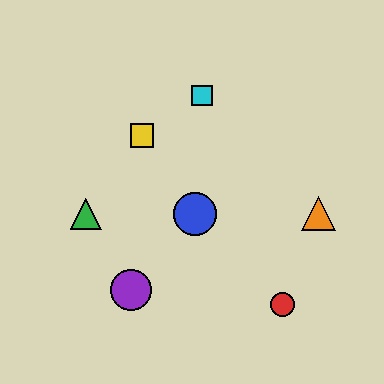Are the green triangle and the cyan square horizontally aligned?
No, the green triangle is at y≈214 and the cyan square is at y≈95.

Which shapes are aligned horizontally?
The blue circle, the green triangle, the orange triangle are aligned horizontally.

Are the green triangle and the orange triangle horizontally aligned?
Yes, both are at y≈214.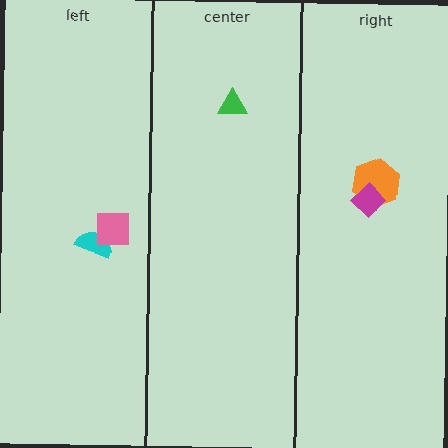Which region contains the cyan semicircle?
The left region.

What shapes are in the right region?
The orange hexagon, the magenta diamond.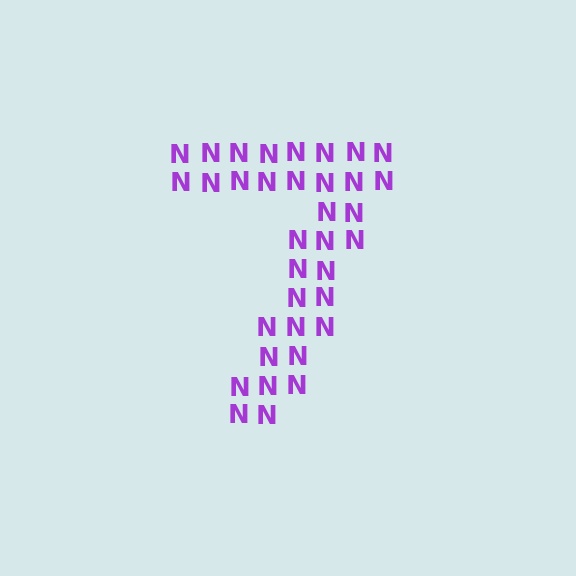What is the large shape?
The large shape is the digit 7.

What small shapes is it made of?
It is made of small letter N's.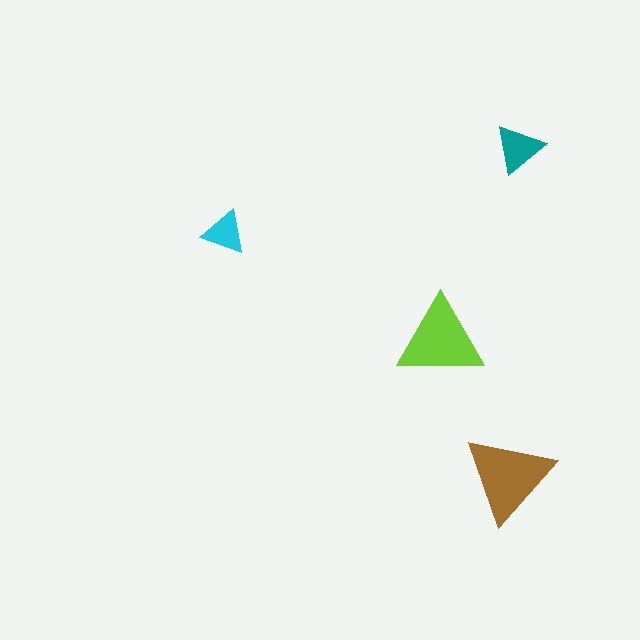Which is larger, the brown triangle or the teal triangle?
The brown one.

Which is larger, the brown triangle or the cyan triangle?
The brown one.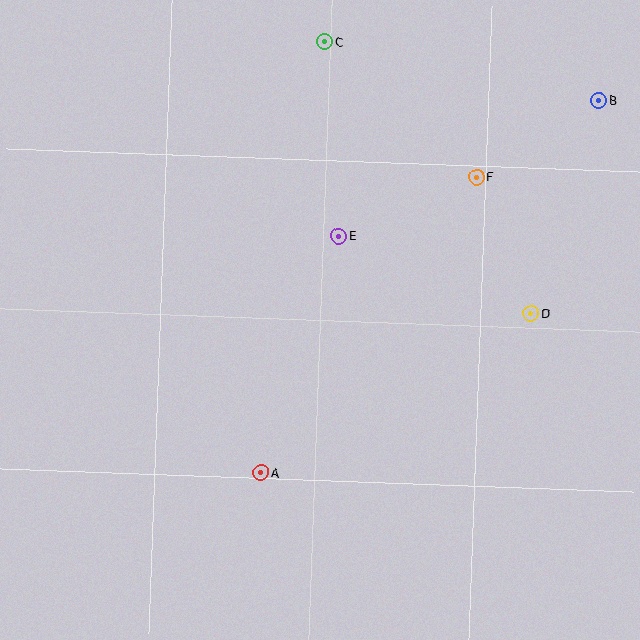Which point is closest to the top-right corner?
Point B is closest to the top-right corner.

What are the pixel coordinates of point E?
Point E is at (339, 236).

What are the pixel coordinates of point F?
Point F is at (476, 177).